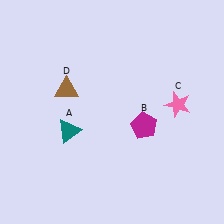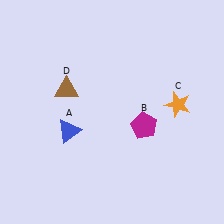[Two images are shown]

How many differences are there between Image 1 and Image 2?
There are 2 differences between the two images.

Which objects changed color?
A changed from teal to blue. C changed from pink to orange.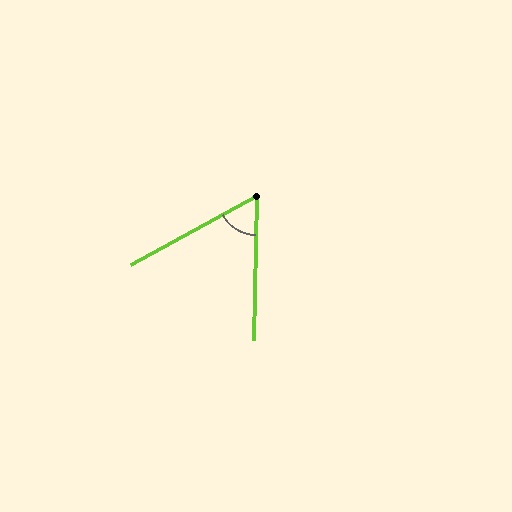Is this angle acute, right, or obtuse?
It is acute.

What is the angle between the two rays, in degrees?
Approximately 60 degrees.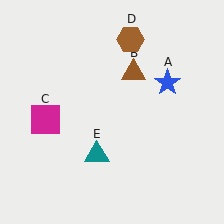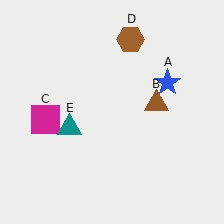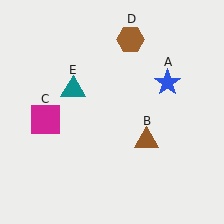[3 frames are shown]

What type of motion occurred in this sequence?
The brown triangle (object B), teal triangle (object E) rotated clockwise around the center of the scene.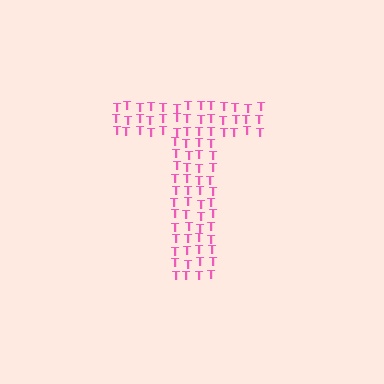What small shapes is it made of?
It is made of small letter T's.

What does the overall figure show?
The overall figure shows the letter T.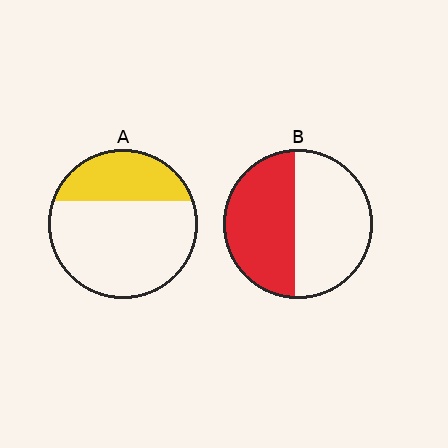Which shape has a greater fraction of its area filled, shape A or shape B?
Shape B.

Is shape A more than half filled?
No.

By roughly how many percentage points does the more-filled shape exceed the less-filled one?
By roughly 15 percentage points (B over A).